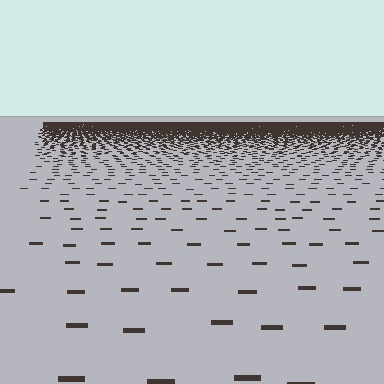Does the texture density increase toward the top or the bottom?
Density increases toward the top.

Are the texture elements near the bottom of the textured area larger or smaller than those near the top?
Larger. Near the bottom, elements are closer to the viewer and appear at a bigger on-screen size.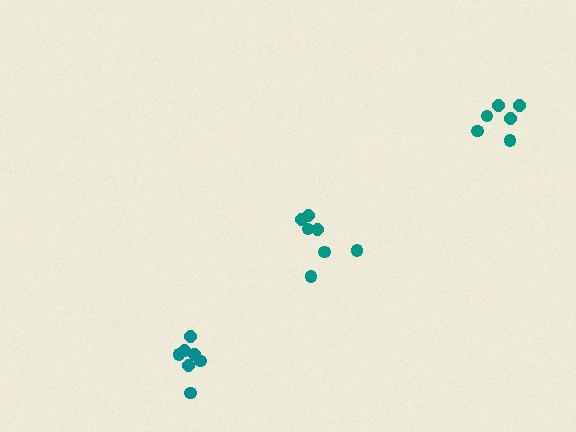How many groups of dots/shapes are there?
There are 3 groups.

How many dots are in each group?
Group 1: 6 dots, Group 2: 7 dots, Group 3: 7 dots (20 total).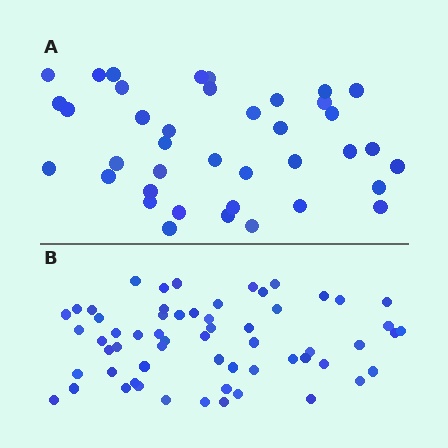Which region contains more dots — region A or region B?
Region B (the bottom region) has more dots.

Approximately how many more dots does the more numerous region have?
Region B has approximately 20 more dots than region A.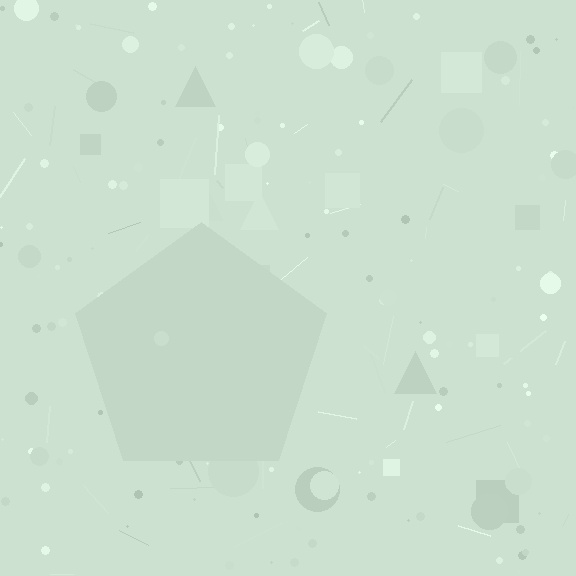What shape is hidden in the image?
A pentagon is hidden in the image.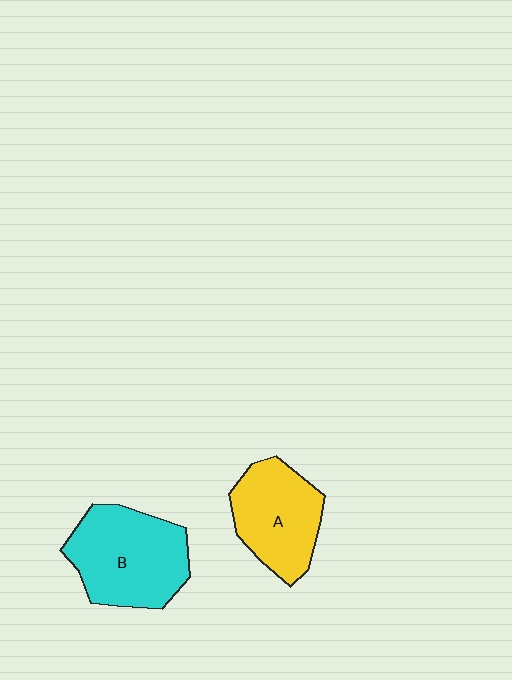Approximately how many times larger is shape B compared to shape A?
Approximately 1.2 times.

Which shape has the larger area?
Shape B (cyan).